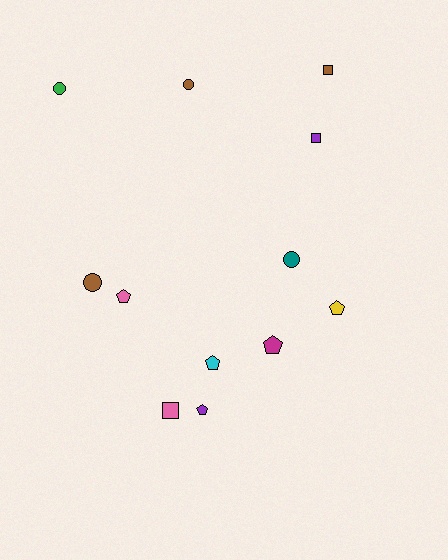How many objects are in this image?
There are 12 objects.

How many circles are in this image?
There are 4 circles.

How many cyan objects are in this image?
There is 1 cyan object.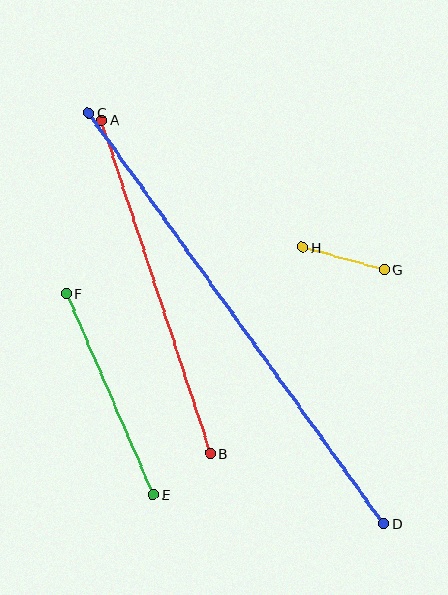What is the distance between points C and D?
The distance is approximately 506 pixels.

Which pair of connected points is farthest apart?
Points C and D are farthest apart.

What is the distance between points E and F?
The distance is approximately 219 pixels.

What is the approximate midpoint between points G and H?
The midpoint is at approximately (343, 258) pixels.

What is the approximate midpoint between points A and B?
The midpoint is at approximately (156, 287) pixels.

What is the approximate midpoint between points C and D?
The midpoint is at approximately (236, 318) pixels.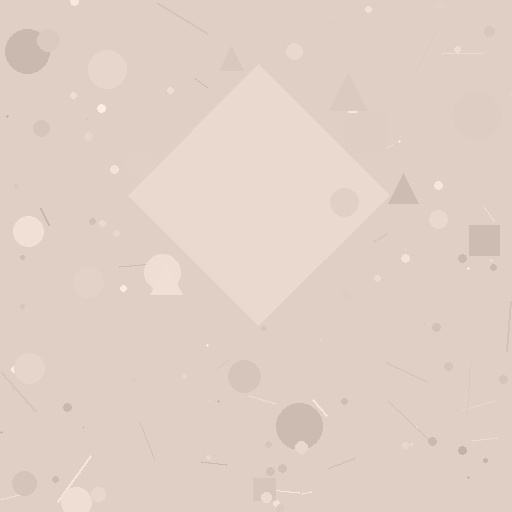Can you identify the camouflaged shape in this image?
The camouflaged shape is a diamond.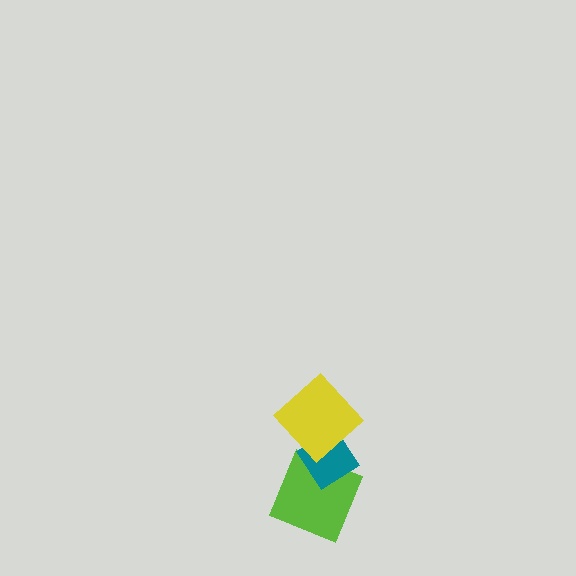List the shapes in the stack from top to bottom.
From top to bottom: the yellow diamond, the teal diamond, the lime square.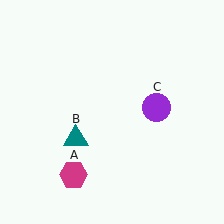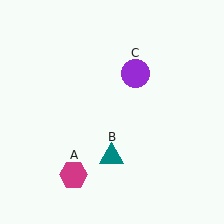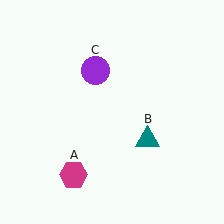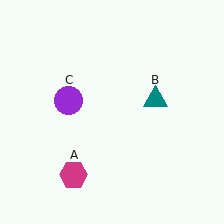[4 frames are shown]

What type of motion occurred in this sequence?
The teal triangle (object B), purple circle (object C) rotated counterclockwise around the center of the scene.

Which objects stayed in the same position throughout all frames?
Magenta hexagon (object A) remained stationary.